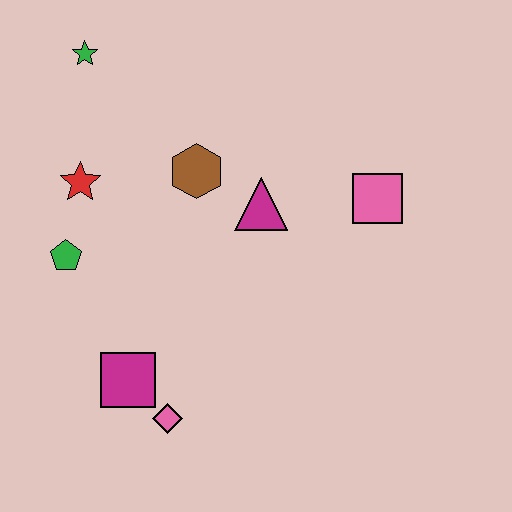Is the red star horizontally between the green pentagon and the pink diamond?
Yes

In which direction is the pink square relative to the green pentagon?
The pink square is to the right of the green pentagon.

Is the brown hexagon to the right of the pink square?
No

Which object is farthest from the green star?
The pink diamond is farthest from the green star.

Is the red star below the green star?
Yes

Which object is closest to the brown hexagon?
The magenta triangle is closest to the brown hexagon.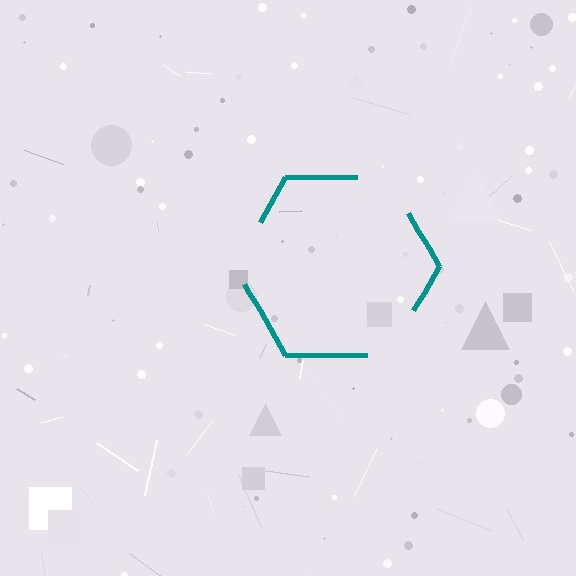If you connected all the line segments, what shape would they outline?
They would outline a hexagon.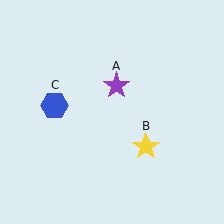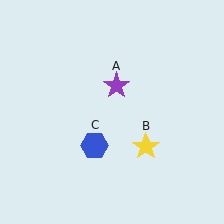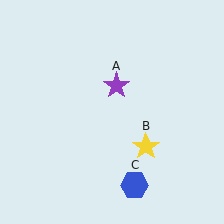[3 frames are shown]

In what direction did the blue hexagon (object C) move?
The blue hexagon (object C) moved down and to the right.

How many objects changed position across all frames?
1 object changed position: blue hexagon (object C).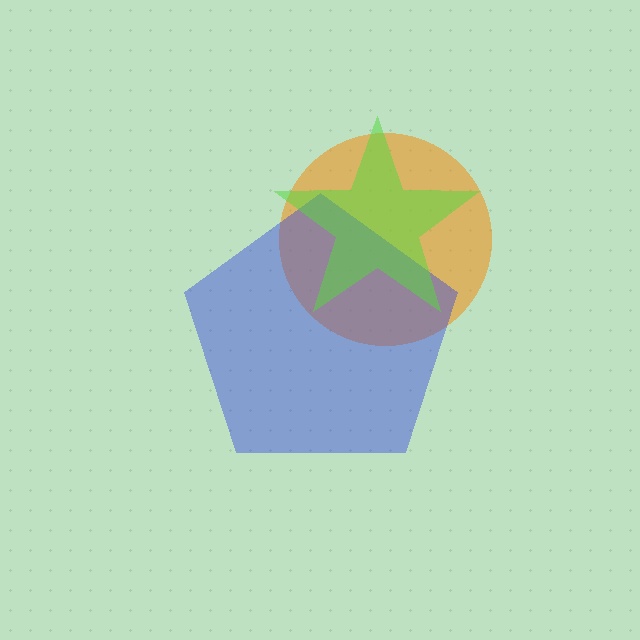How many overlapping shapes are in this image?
There are 3 overlapping shapes in the image.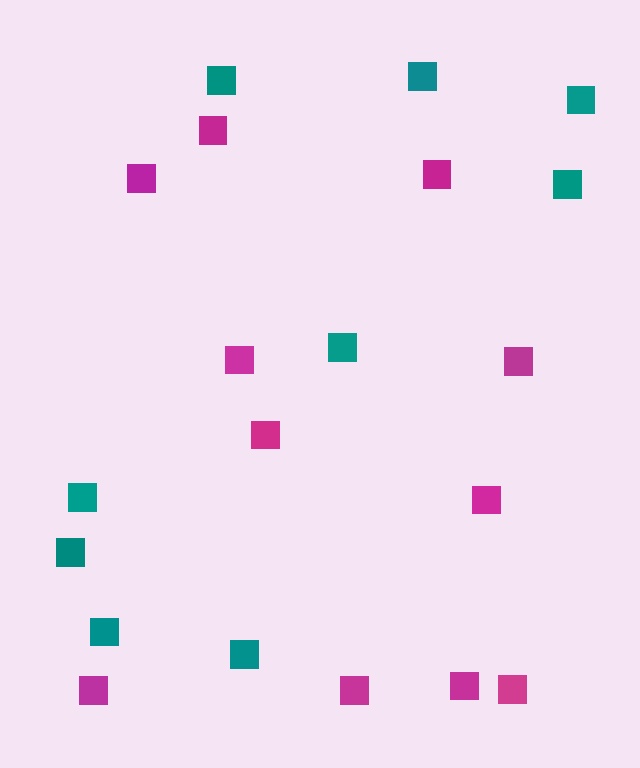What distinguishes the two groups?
There are 2 groups: one group of teal squares (9) and one group of magenta squares (11).